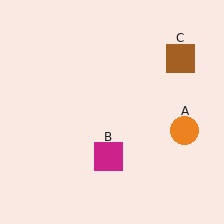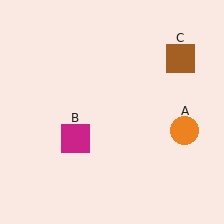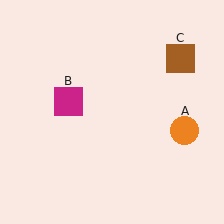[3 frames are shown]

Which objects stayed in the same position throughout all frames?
Orange circle (object A) and brown square (object C) remained stationary.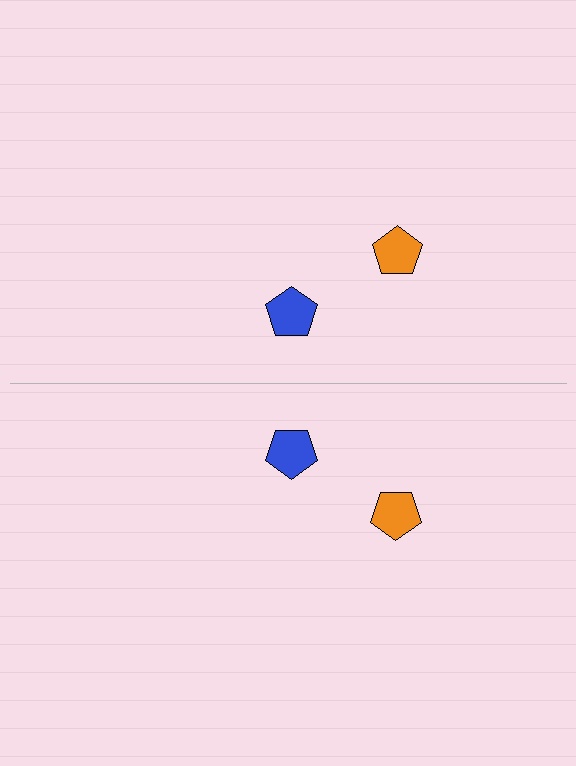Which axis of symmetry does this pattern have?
The pattern has a horizontal axis of symmetry running through the center of the image.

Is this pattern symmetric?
Yes, this pattern has bilateral (reflection) symmetry.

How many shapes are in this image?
There are 4 shapes in this image.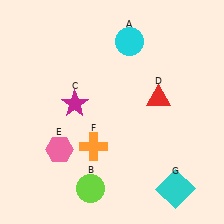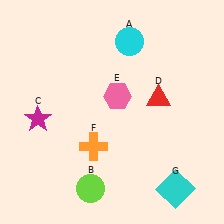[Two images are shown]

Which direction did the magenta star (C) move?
The magenta star (C) moved left.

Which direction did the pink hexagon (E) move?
The pink hexagon (E) moved right.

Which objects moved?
The objects that moved are: the magenta star (C), the pink hexagon (E).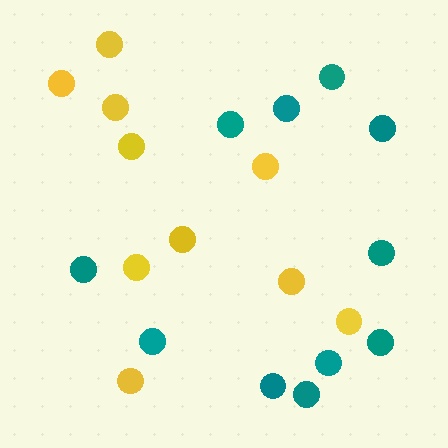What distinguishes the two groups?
There are 2 groups: one group of yellow circles (10) and one group of teal circles (11).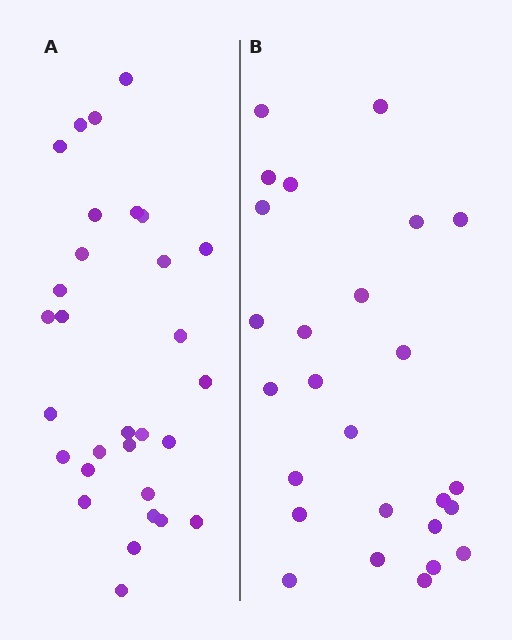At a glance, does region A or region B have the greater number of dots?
Region A (the left region) has more dots.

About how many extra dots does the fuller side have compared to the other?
Region A has about 4 more dots than region B.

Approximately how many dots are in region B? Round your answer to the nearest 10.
About 30 dots. (The exact count is 26, which rounds to 30.)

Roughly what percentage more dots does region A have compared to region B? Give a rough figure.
About 15% more.